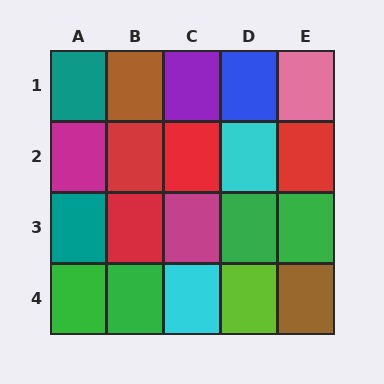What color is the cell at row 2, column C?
Red.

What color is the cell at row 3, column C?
Magenta.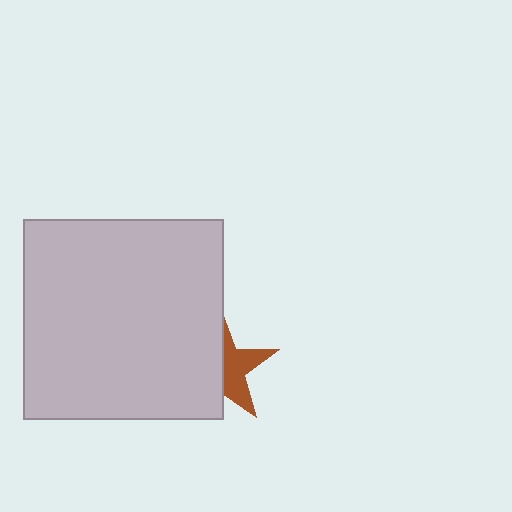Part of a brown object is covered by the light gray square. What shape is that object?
It is a star.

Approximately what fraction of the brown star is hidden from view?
Roughly 55% of the brown star is hidden behind the light gray square.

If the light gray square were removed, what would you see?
You would see the complete brown star.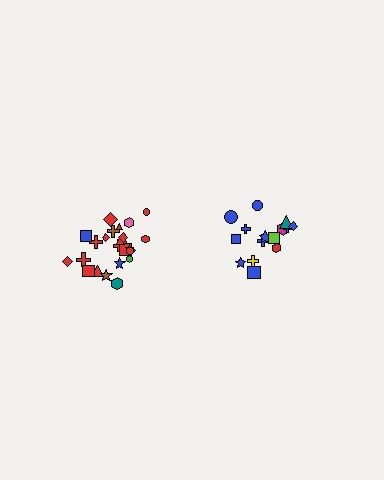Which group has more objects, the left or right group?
The left group.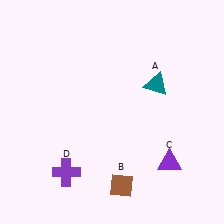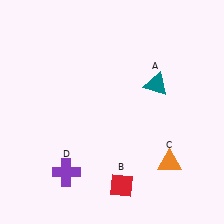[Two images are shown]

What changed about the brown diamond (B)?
In Image 1, B is brown. In Image 2, it changed to red.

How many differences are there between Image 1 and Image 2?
There are 2 differences between the two images.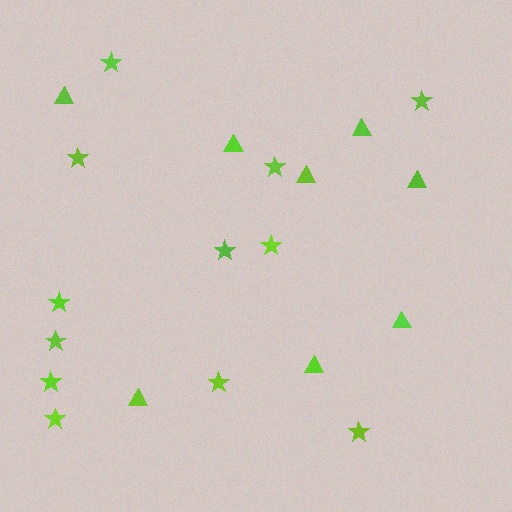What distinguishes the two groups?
There are 2 groups: one group of triangles (8) and one group of stars (12).